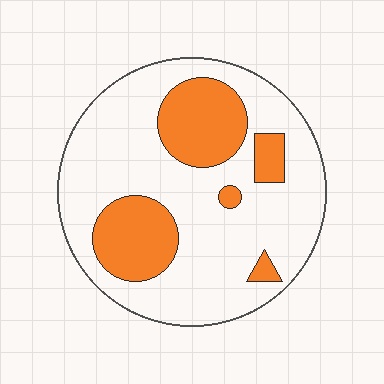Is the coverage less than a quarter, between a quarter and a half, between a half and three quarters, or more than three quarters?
Between a quarter and a half.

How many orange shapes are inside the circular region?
5.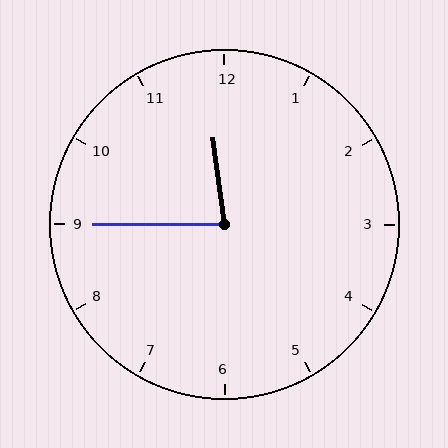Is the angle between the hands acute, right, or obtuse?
It is acute.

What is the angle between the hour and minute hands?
Approximately 82 degrees.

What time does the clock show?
11:45.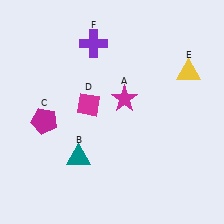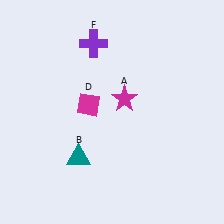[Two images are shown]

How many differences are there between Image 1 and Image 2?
There are 2 differences between the two images.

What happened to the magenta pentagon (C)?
The magenta pentagon (C) was removed in Image 2. It was in the bottom-left area of Image 1.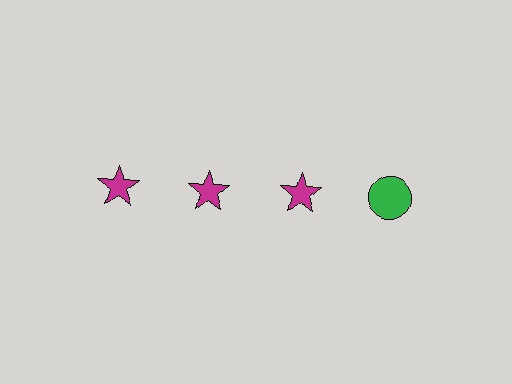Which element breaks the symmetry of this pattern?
The green circle in the top row, second from right column breaks the symmetry. All other shapes are magenta stars.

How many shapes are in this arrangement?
There are 4 shapes arranged in a grid pattern.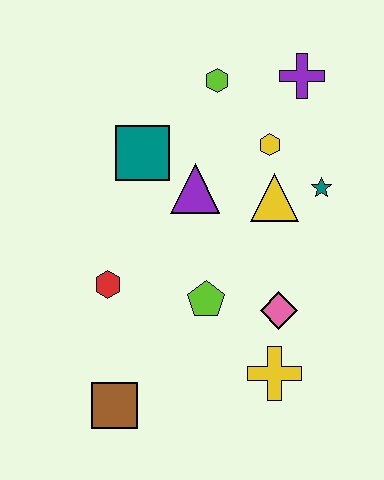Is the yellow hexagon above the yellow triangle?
Yes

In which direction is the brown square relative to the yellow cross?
The brown square is to the left of the yellow cross.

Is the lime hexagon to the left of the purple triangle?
No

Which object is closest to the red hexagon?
The lime pentagon is closest to the red hexagon.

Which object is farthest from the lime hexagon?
The brown square is farthest from the lime hexagon.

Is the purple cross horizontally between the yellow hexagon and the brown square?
No